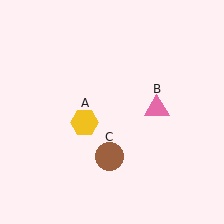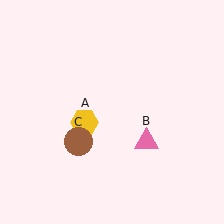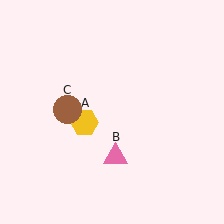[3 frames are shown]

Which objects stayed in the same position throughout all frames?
Yellow hexagon (object A) remained stationary.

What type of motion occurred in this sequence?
The pink triangle (object B), brown circle (object C) rotated clockwise around the center of the scene.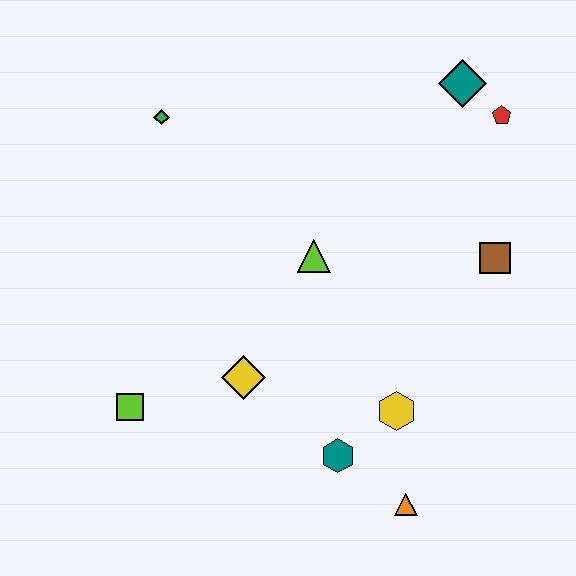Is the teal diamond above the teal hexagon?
Yes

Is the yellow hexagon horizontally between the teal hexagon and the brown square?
Yes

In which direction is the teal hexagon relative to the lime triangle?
The teal hexagon is below the lime triangle.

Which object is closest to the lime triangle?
The yellow diamond is closest to the lime triangle.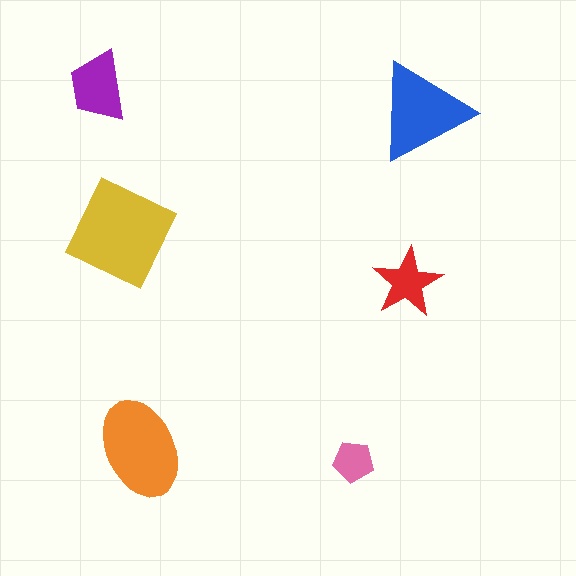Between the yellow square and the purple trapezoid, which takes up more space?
The yellow square.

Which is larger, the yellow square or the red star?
The yellow square.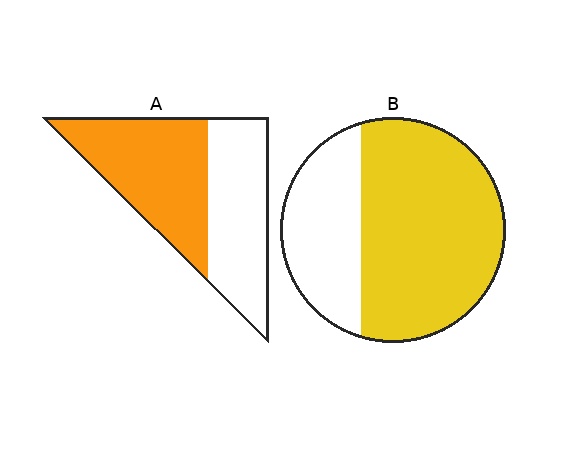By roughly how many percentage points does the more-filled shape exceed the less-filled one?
By roughly 15 percentage points (B over A).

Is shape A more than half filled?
Roughly half.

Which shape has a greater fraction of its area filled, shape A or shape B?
Shape B.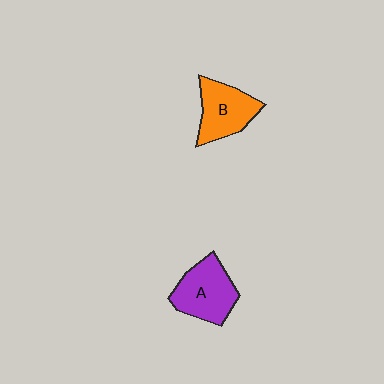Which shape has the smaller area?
Shape B (orange).